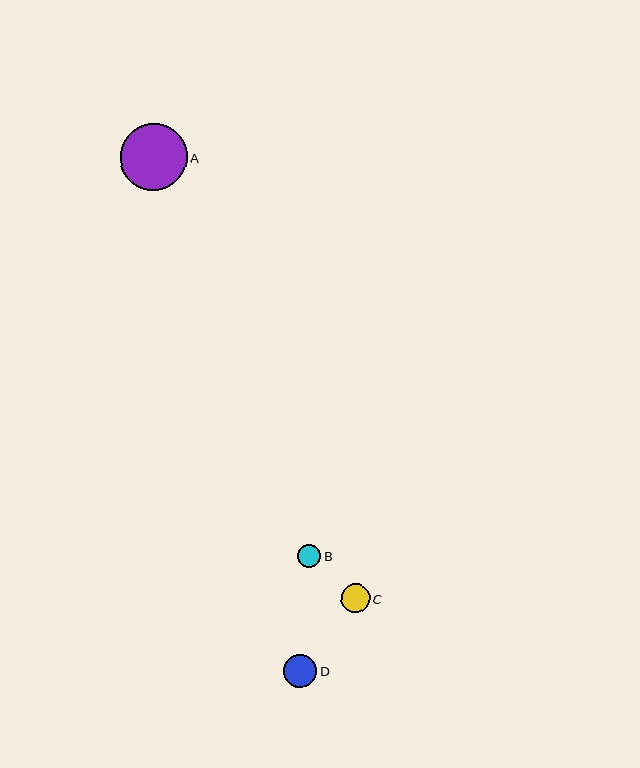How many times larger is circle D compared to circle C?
Circle D is approximately 1.1 times the size of circle C.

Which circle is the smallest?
Circle B is the smallest with a size of approximately 23 pixels.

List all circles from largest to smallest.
From largest to smallest: A, D, C, B.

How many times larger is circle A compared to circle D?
Circle A is approximately 2.0 times the size of circle D.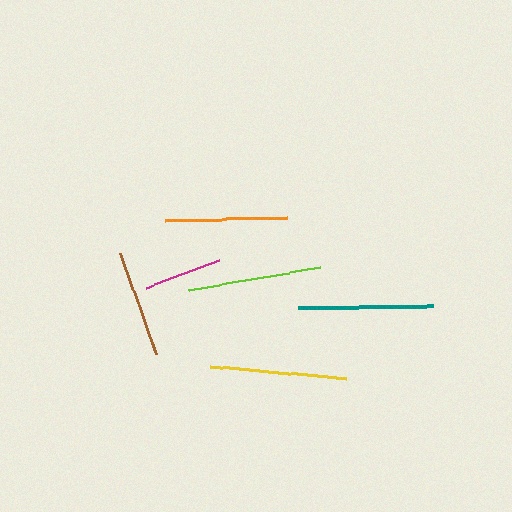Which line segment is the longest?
The yellow line is the longest at approximately 136 pixels.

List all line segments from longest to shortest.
From longest to shortest: yellow, teal, lime, orange, brown, magenta.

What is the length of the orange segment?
The orange segment is approximately 121 pixels long.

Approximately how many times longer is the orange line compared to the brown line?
The orange line is approximately 1.1 times the length of the brown line.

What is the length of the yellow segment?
The yellow segment is approximately 136 pixels long.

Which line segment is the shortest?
The magenta line is the shortest at approximately 77 pixels.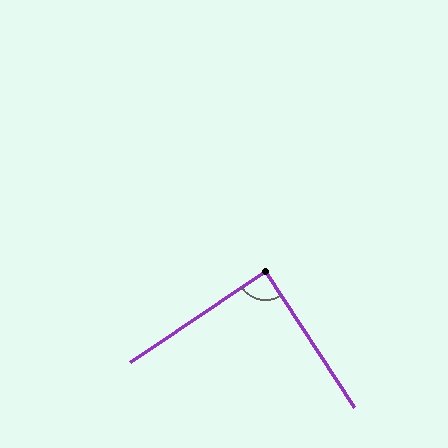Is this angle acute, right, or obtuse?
It is approximately a right angle.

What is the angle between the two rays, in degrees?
Approximately 89 degrees.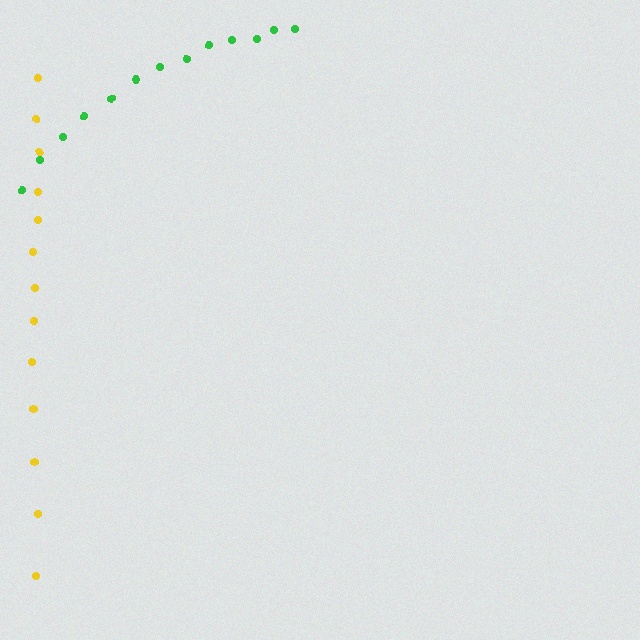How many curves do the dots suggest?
There are 2 distinct paths.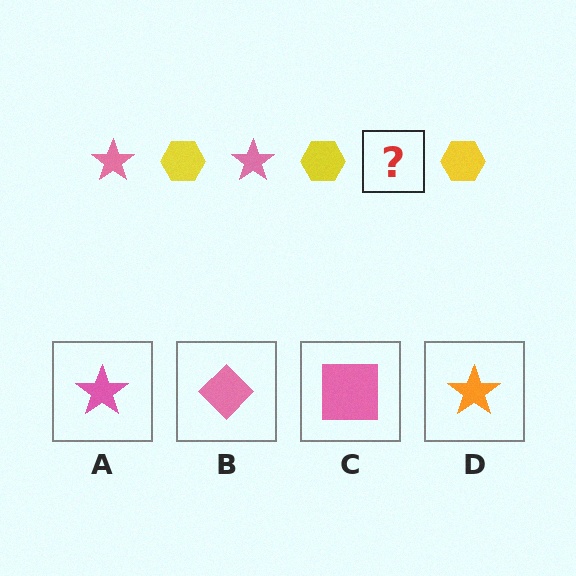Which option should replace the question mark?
Option A.